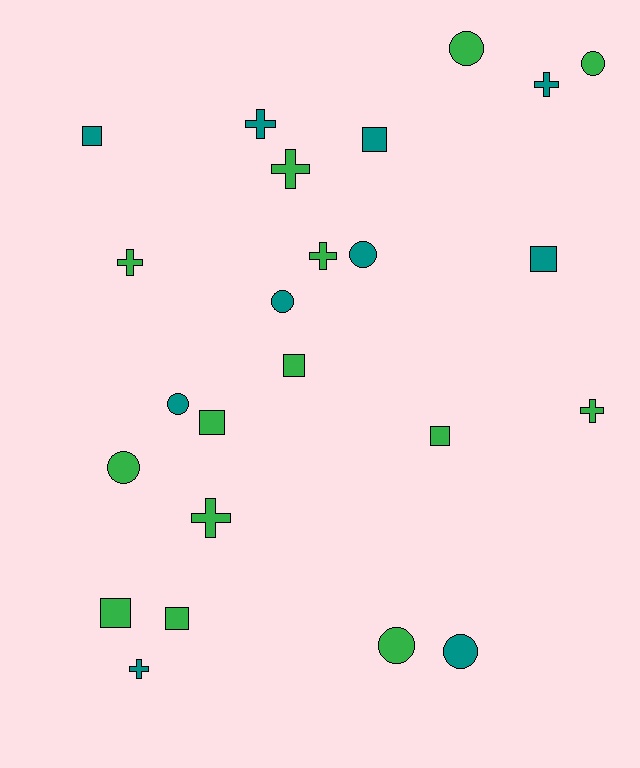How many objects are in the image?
There are 24 objects.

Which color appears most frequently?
Green, with 14 objects.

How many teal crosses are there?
There are 3 teal crosses.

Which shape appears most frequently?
Circle, with 8 objects.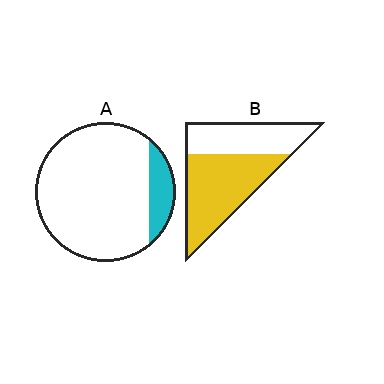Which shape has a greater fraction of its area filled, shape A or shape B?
Shape B.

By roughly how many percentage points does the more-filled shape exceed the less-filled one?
By roughly 45 percentage points (B over A).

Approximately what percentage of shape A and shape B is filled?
A is approximately 15% and B is approximately 60%.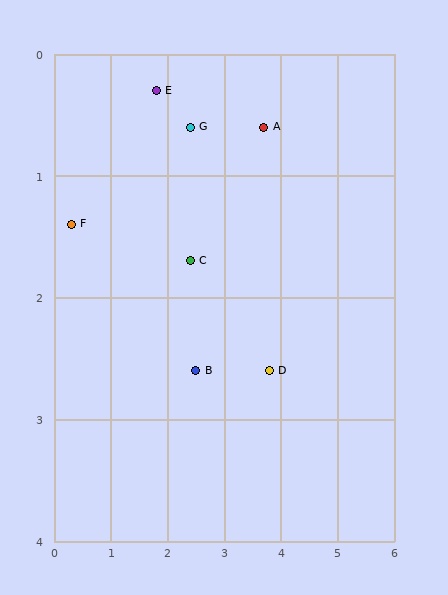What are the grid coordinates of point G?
Point G is at approximately (2.4, 0.6).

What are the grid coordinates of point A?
Point A is at approximately (3.7, 0.6).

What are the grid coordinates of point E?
Point E is at approximately (1.8, 0.3).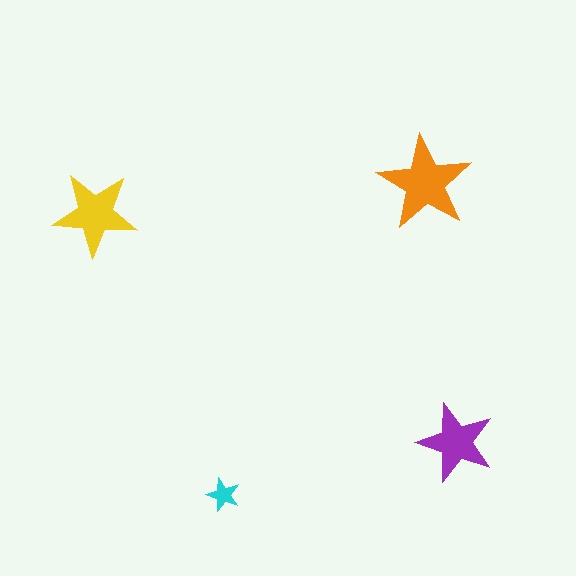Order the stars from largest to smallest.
the orange one, the yellow one, the purple one, the cyan one.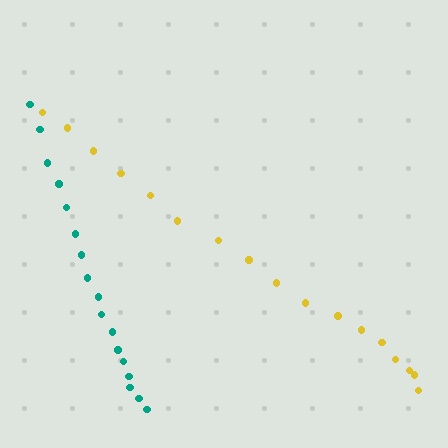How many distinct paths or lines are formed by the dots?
There are 2 distinct paths.